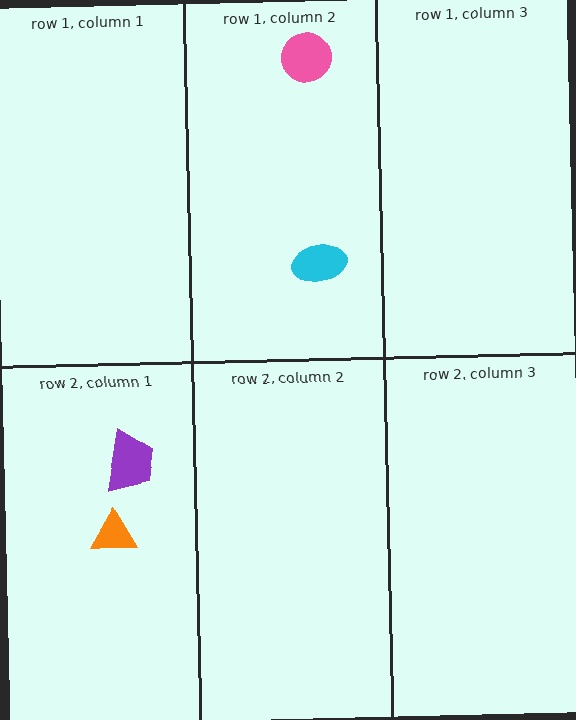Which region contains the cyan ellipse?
The row 1, column 2 region.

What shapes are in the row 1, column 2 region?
The pink circle, the cyan ellipse.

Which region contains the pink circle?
The row 1, column 2 region.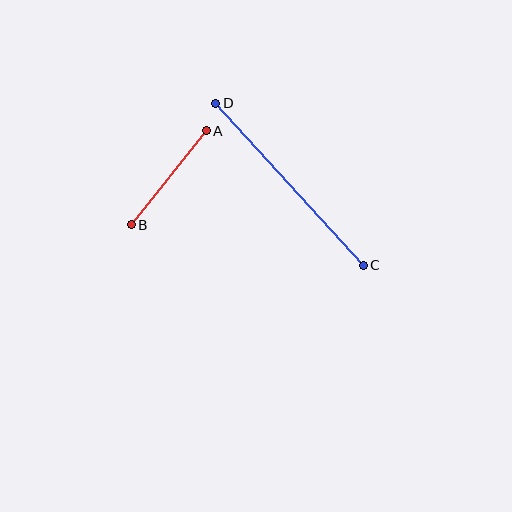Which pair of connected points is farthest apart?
Points C and D are farthest apart.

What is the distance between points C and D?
The distance is approximately 219 pixels.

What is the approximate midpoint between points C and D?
The midpoint is at approximately (289, 184) pixels.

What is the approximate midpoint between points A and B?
The midpoint is at approximately (169, 178) pixels.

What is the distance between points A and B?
The distance is approximately 120 pixels.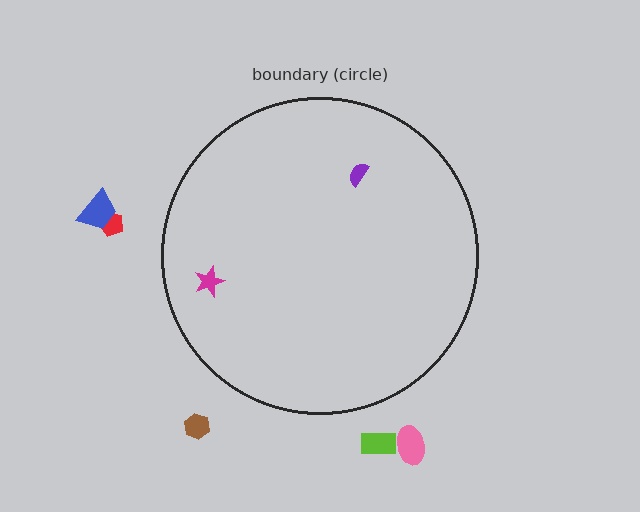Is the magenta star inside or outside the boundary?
Inside.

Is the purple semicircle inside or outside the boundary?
Inside.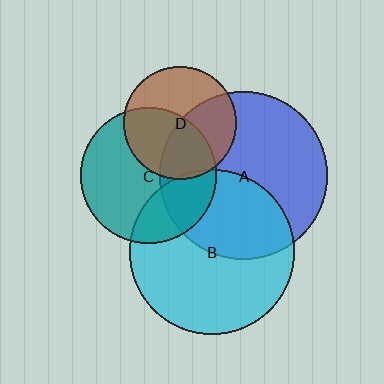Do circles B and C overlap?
Yes.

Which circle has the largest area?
Circle A (blue).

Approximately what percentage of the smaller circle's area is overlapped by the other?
Approximately 25%.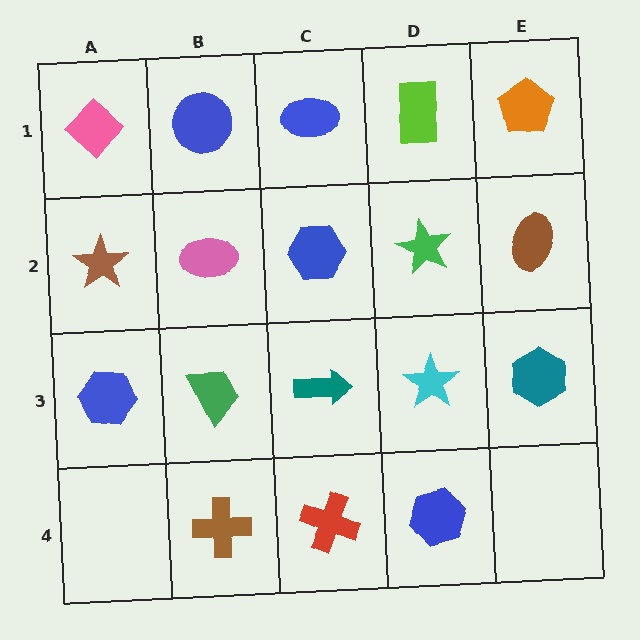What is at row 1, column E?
An orange pentagon.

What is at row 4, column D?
A blue hexagon.